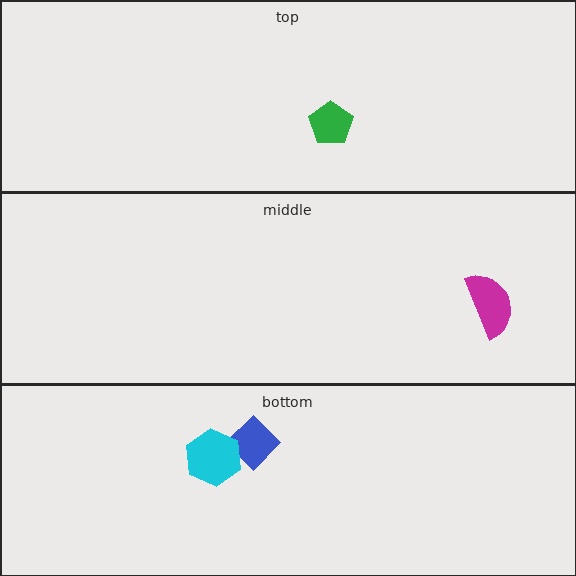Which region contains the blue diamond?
The bottom region.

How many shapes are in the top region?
1.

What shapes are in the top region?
The green pentagon.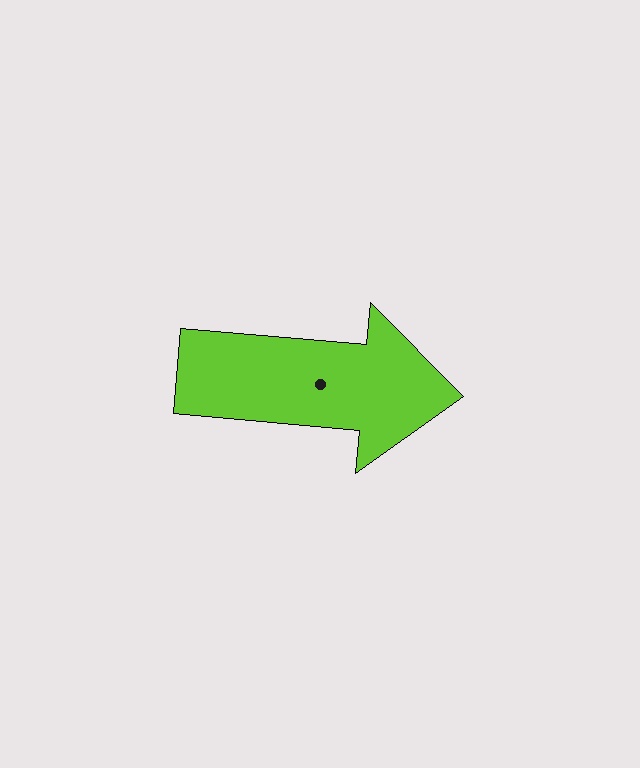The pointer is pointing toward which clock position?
Roughly 3 o'clock.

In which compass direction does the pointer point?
East.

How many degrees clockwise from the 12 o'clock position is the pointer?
Approximately 95 degrees.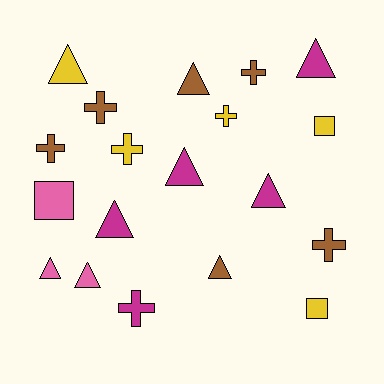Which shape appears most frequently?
Triangle, with 9 objects.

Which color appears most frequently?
Brown, with 6 objects.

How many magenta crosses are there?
There is 1 magenta cross.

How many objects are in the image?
There are 19 objects.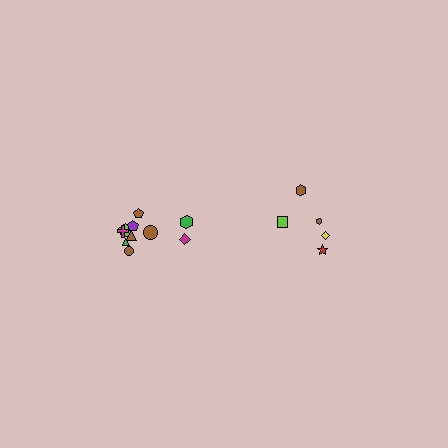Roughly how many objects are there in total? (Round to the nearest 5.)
Roughly 15 objects in total.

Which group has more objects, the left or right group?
The left group.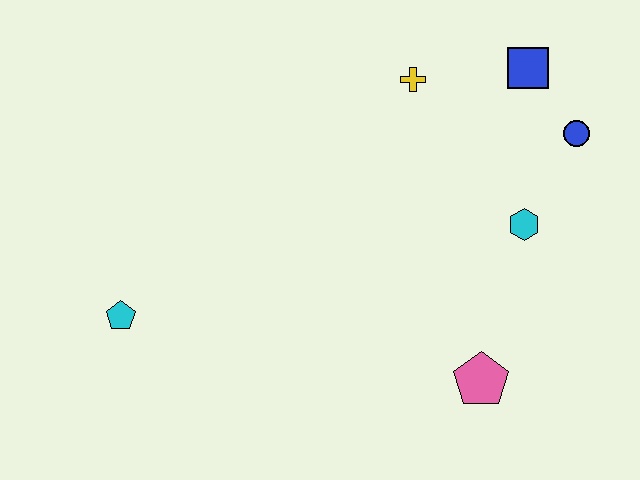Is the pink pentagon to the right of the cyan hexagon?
No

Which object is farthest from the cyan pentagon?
The blue circle is farthest from the cyan pentagon.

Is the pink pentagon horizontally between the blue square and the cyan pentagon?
Yes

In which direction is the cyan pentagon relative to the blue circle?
The cyan pentagon is to the left of the blue circle.